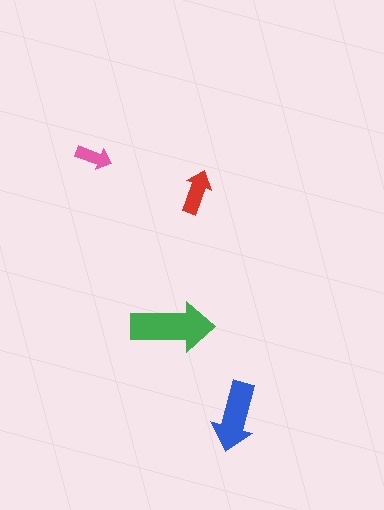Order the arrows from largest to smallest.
the green one, the blue one, the red one, the pink one.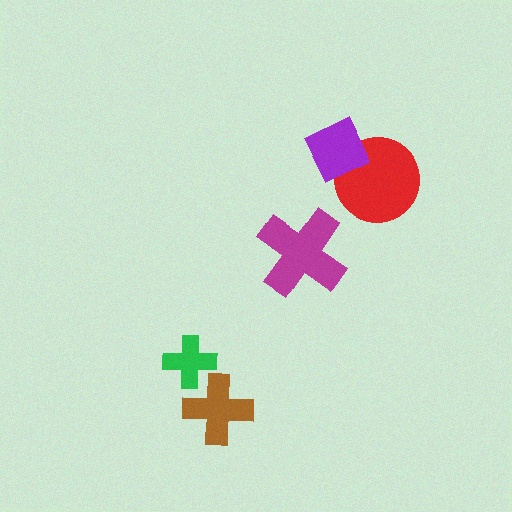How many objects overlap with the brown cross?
1 object overlaps with the brown cross.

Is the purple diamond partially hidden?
No, no other shape covers it.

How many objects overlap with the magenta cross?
0 objects overlap with the magenta cross.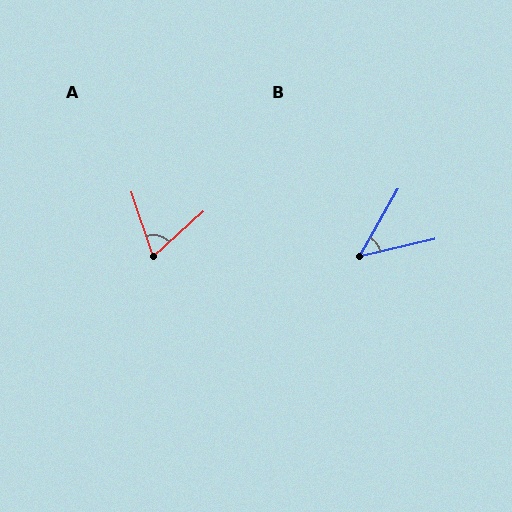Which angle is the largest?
A, at approximately 66 degrees.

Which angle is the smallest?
B, at approximately 47 degrees.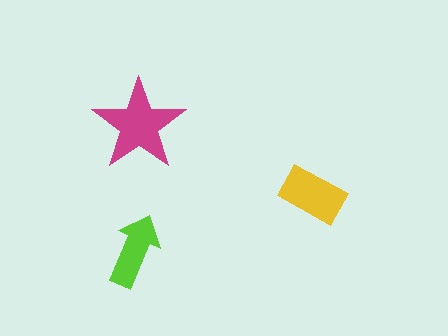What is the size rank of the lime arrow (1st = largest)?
3rd.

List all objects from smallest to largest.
The lime arrow, the yellow rectangle, the magenta star.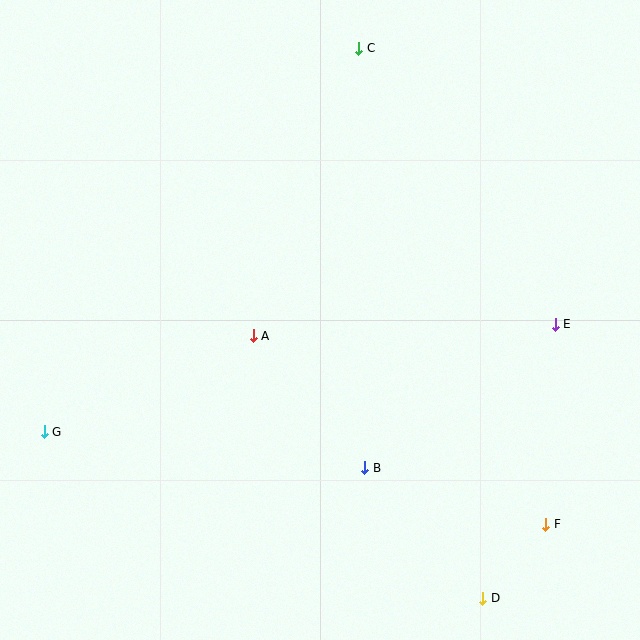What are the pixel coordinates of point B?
Point B is at (365, 468).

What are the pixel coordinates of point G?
Point G is at (44, 432).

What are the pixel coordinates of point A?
Point A is at (253, 336).